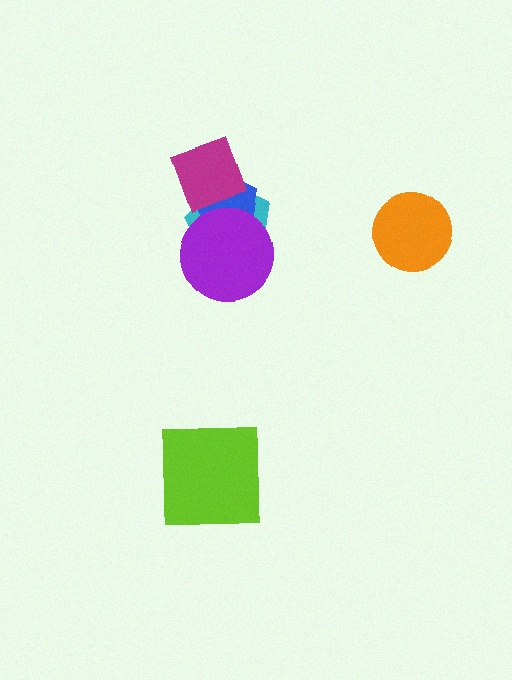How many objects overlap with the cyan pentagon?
3 objects overlap with the cyan pentagon.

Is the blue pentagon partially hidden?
Yes, it is partially covered by another shape.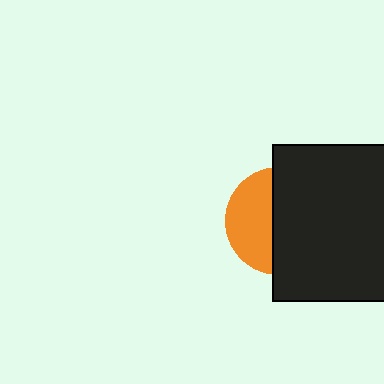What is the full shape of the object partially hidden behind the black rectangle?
The partially hidden object is an orange circle.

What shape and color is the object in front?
The object in front is a black rectangle.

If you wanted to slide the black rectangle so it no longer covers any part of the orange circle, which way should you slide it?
Slide it right — that is the most direct way to separate the two shapes.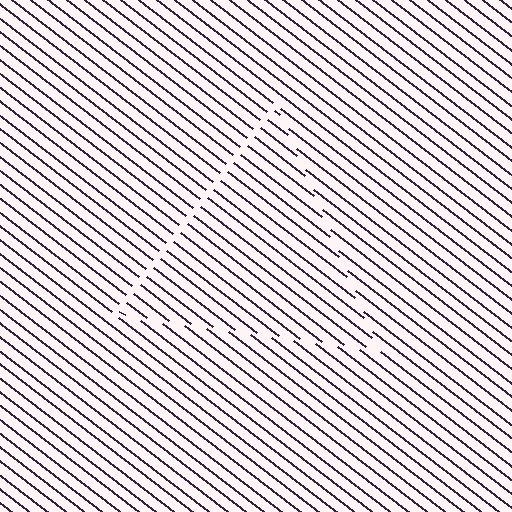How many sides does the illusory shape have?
3 sides — the line-ends trace a triangle.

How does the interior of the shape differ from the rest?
The interior of the shape contains the same grating, shifted by half a period — the contour is defined by the phase discontinuity where line-ends from the inner and outer gratings abut.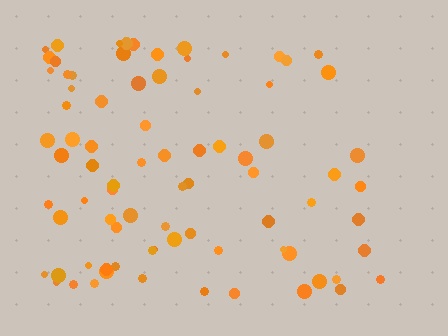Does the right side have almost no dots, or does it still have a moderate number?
Still a moderate number, just noticeably fewer than the left.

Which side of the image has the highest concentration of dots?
The left.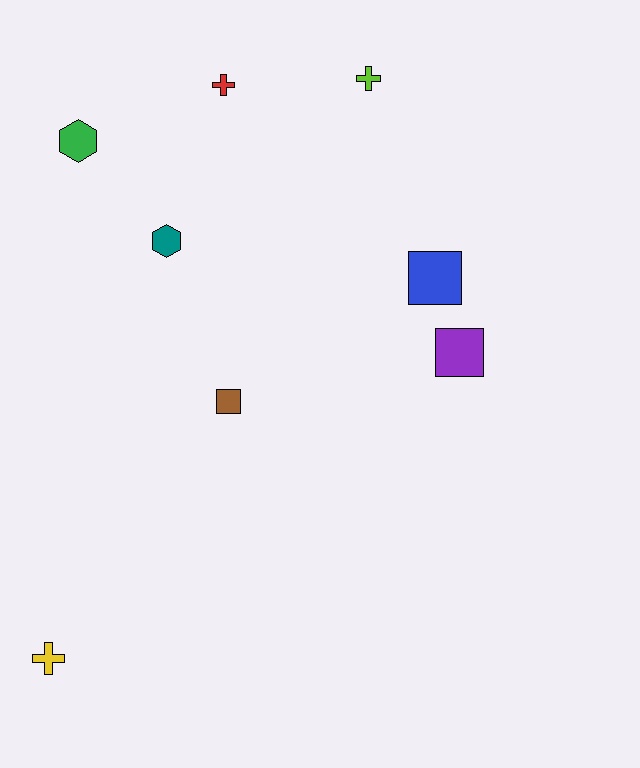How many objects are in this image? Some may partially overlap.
There are 8 objects.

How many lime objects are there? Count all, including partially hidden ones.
There is 1 lime object.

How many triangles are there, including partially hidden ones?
There are no triangles.